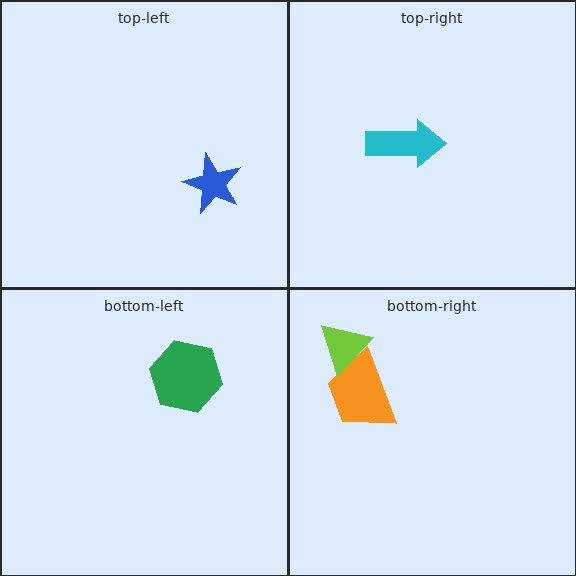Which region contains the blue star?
The top-left region.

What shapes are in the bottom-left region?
The green hexagon.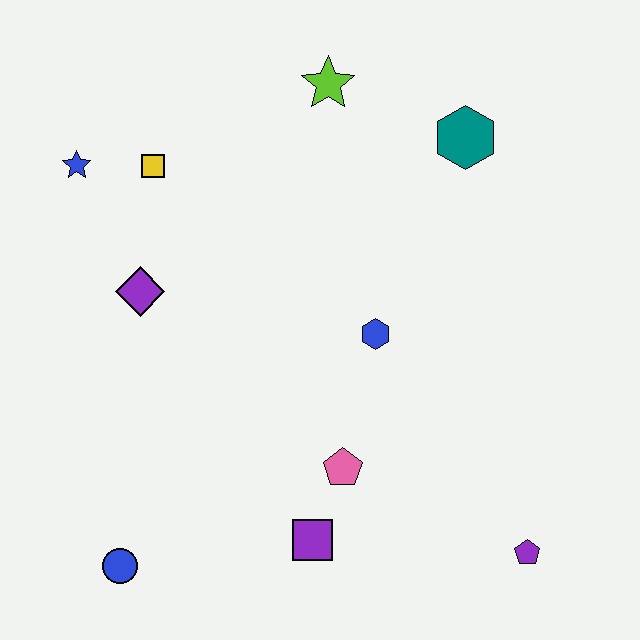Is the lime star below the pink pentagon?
No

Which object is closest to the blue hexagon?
The pink pentagon is closest to the blue hexagon.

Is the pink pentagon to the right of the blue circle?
Yes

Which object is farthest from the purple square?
The lime star is farthest from the purple square.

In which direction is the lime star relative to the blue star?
The lime star is to the right of the blue star.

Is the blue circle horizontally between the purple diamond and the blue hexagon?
No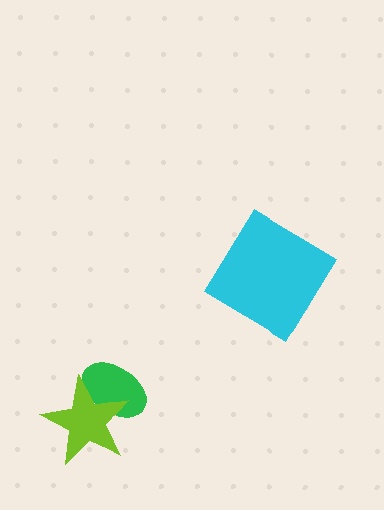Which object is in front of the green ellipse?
The lime star is in front of the green ellipse.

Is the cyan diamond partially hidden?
No, no other shape covers it.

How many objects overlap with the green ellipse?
1 object overlaps with the green ellipse.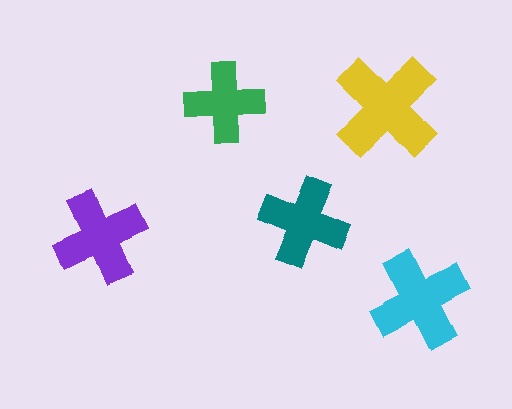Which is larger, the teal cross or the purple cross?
The purple one.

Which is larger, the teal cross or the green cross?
The teal one.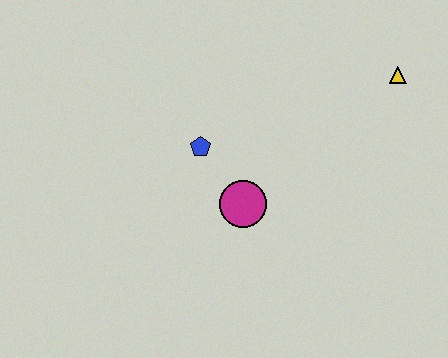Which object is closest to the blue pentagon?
The magenta circle is closest to the blue pentagon.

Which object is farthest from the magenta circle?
The yellow triangle is farthest from the magenta circle.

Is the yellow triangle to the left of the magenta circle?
No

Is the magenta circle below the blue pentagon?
Yes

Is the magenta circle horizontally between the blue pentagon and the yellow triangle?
Yes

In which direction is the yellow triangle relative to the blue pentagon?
The yellow triangle is to the right of the blue pentagon.